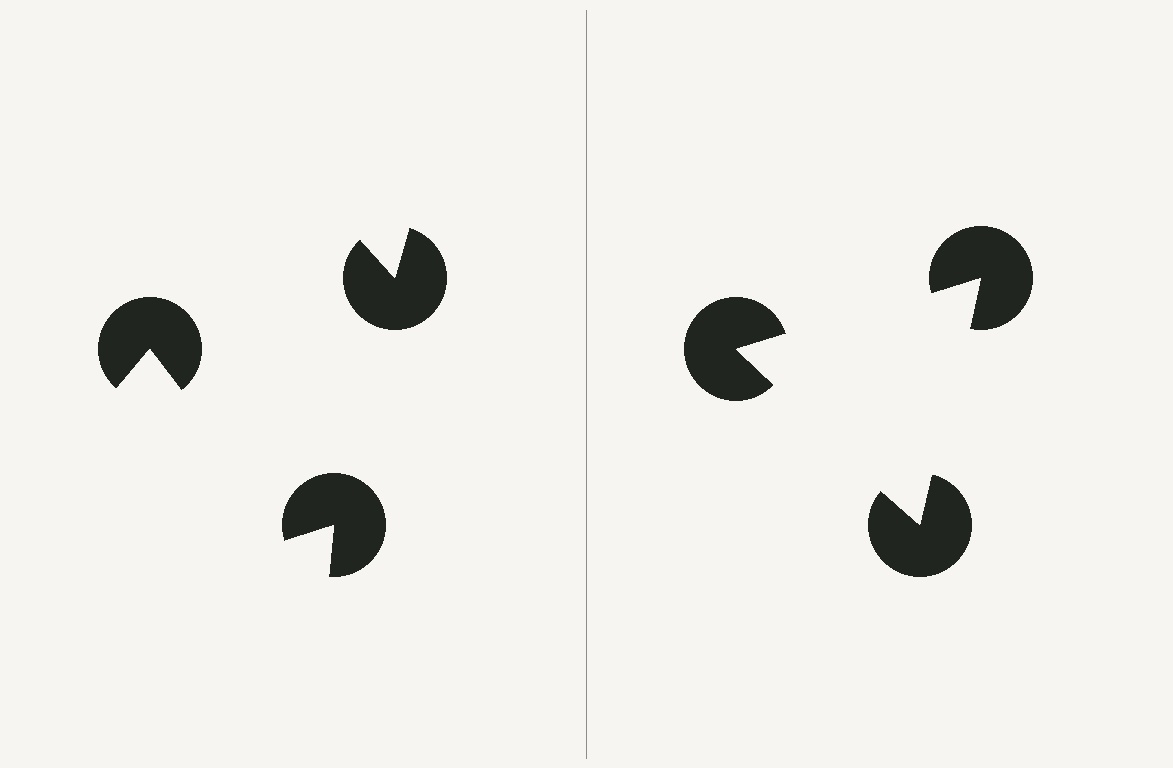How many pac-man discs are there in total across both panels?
6 — 3 on each side.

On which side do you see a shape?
An illusory triangle appears on the right side. On the left side the wedge cuts are rotated, so no coherent shape forms.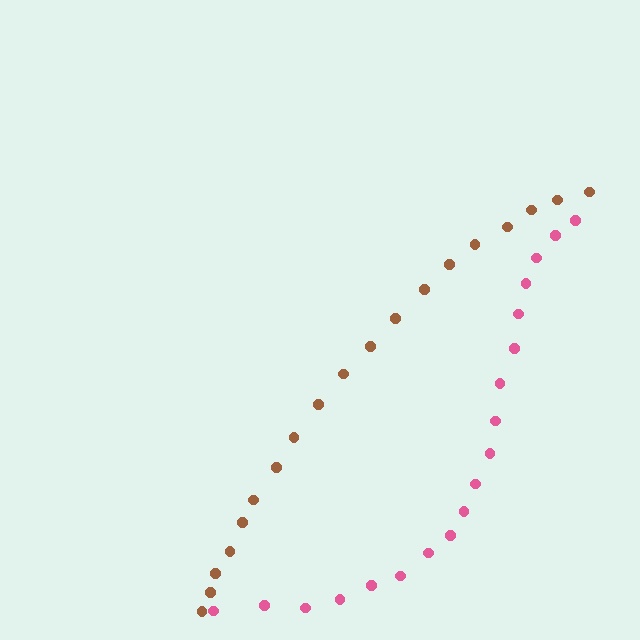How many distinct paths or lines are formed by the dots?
There are 2 distinct paths.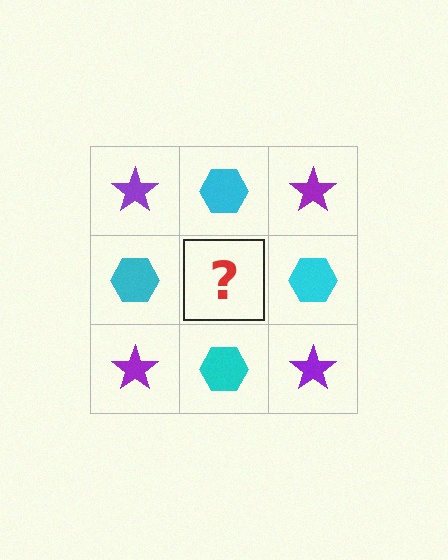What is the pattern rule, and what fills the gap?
The rule is that it alternates purple star and cyan hexagon in a checkerboard pattern. The gap should be filled with a purple star.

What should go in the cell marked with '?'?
The missing cell should contain a purple star.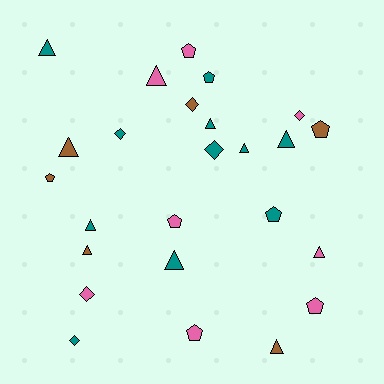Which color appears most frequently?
Teal, with 11 objects.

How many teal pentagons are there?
There are 2 teal pentagons.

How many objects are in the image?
There are 25 objects.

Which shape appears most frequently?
Triangle, with 11 objects.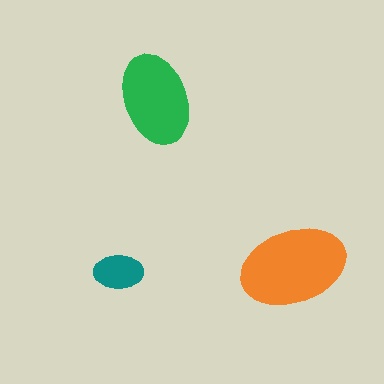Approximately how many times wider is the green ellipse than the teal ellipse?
About 2 times wider.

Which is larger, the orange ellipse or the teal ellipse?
The orange one.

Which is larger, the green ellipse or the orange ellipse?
The orange one.